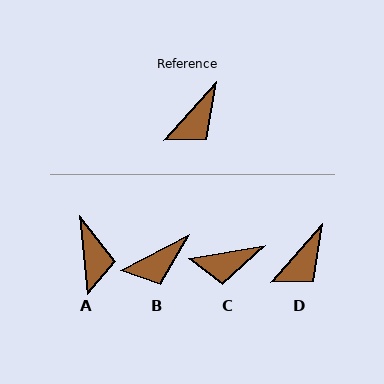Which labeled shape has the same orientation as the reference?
D.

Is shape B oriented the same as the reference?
No, it is off by about 20 degrees.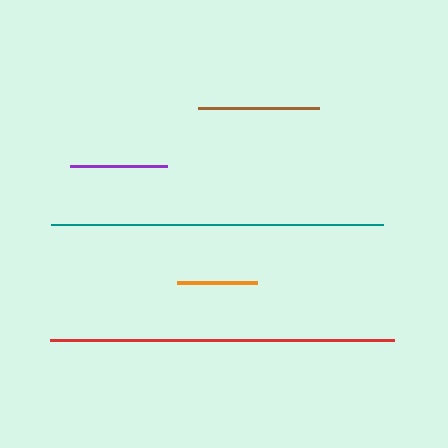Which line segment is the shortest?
The orange line is the shortest at approximately 81 pixels.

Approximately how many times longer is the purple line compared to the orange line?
The purple line is approximately 1.2 times the length of the orange line.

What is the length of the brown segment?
The brown segment is approximately 122 pixels long.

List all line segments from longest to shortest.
From longest to shortest: red, teal, brown, purple, orange.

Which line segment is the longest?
The red line is the longest at approximately 345 pixels.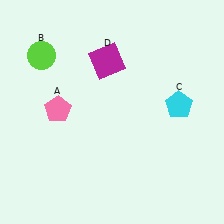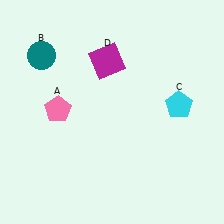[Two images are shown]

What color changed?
The circle (B) changed from lime in Image 1 to teal in Image 2.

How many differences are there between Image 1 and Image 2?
There is 1 difference between the two images.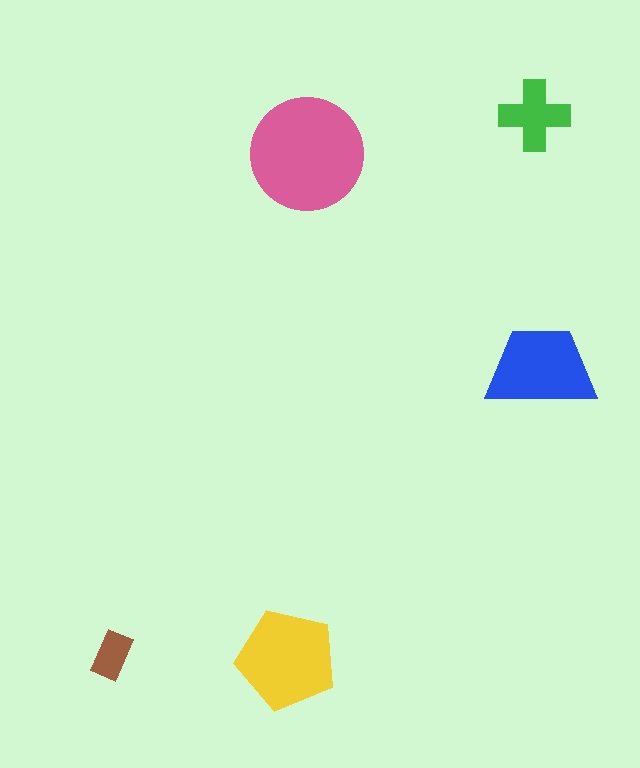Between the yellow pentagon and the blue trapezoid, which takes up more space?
The yellow pentagon.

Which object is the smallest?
The brown rectangle.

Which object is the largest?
The pink circle.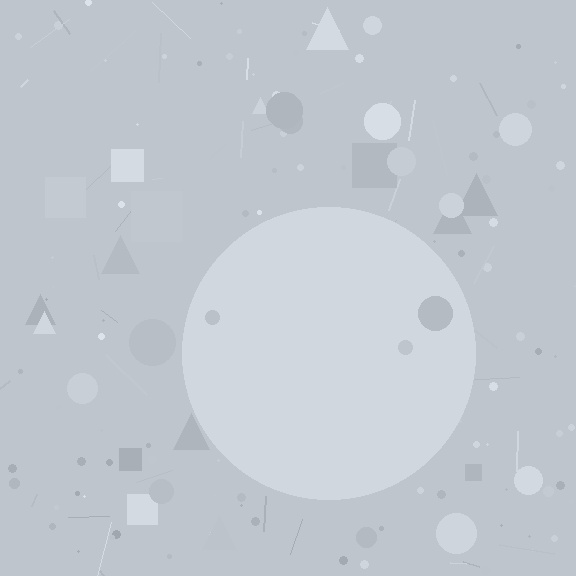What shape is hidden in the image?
A circle is hidden in the image.